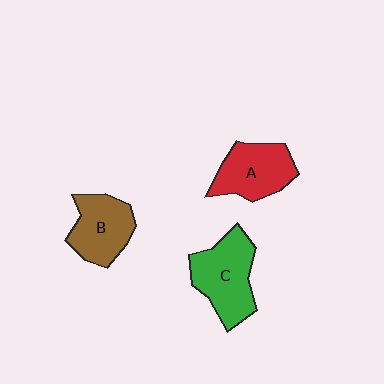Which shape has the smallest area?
Shape B (brown).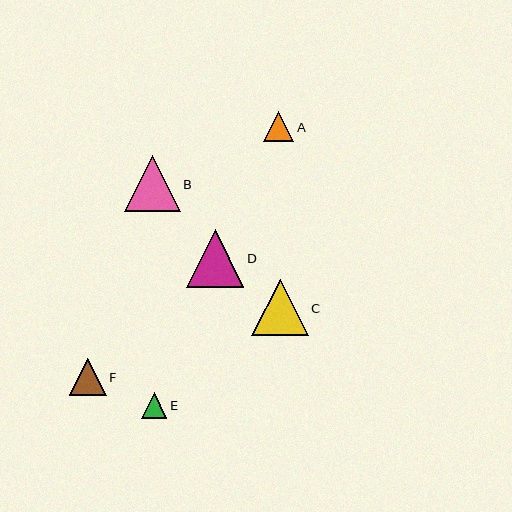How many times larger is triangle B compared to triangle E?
Triangle B is approximately 2.2 times the size of triangle E.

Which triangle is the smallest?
Triangle E is the smallest with a size of approximately 25 pixels.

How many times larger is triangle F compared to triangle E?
Triangle F is approximately 1.5 times the size of triangle E.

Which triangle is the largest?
Triangle D is the largest with a size of approximately 58 pixels.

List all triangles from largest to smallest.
From largest to smallest: D, C, B, F, A, E.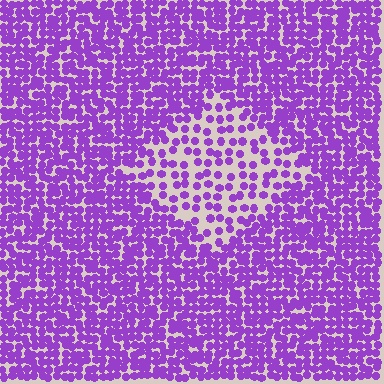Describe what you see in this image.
The image contains small purple elements arranged at two different densities. A diamond-shaped region is visible where the elements are less densely packed than the surrounding area.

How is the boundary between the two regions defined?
The boundary is defined by a change in element density (approximately 2.2x ratio). All elements are the same color, size, and shape.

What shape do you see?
I see a diamond.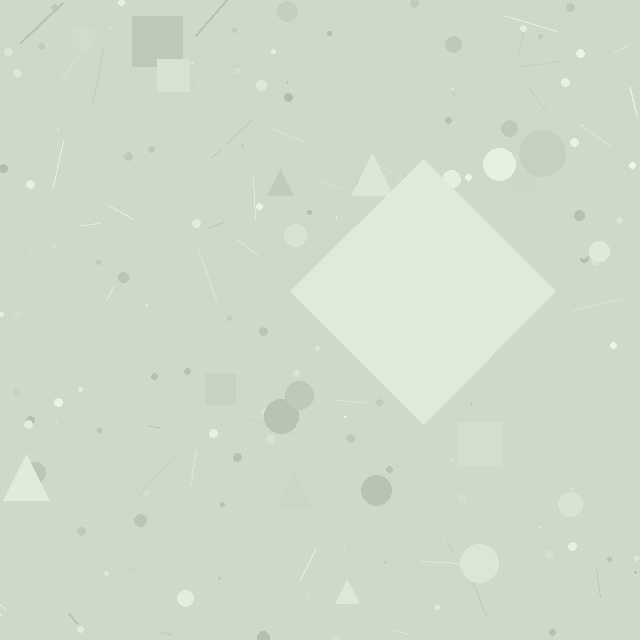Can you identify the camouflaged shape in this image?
The camouflaged shape is a diamond.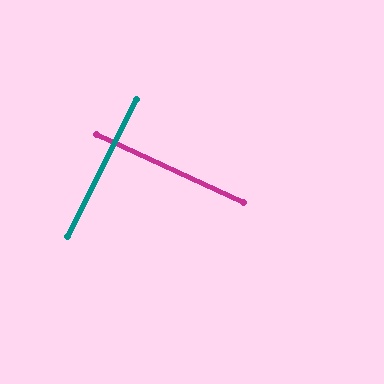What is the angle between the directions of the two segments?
Approximately 88 degrees.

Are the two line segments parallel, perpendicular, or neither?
Perpendicular — they meet at approximately 88°.